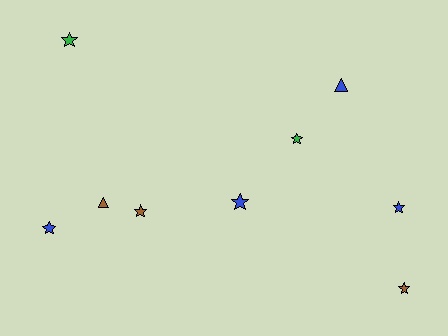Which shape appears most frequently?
Star, with 7 objects.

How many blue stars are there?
There are 3 blue stars.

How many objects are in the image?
There are 9 objects.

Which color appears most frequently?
Blue, with 4 objects.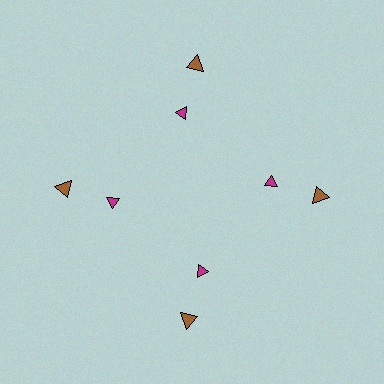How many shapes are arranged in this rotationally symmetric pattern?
There are 8 shapes, arranged in 4 groups of 2.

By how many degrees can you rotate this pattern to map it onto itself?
The pattern maps onto itself every 90 degrees of rotation.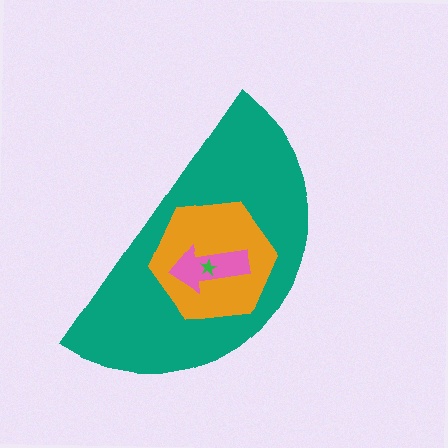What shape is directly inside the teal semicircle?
The orange hexagon.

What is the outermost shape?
The teal semicircle.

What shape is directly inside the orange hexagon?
The pink arrow.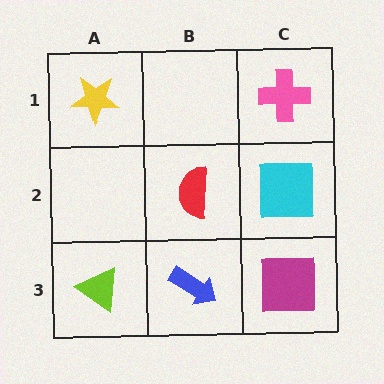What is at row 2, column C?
A cyan square.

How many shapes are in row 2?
2 shapes.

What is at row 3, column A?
A lime triangle.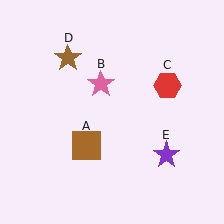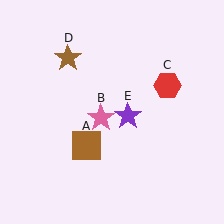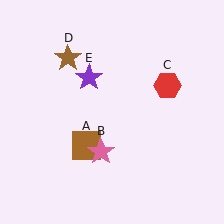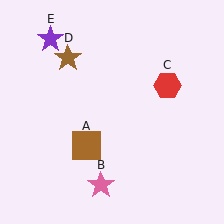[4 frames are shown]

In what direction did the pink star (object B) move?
The pink star (object B) moved down.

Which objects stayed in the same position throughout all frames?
Brown square (object A) and red hexagon (object C) and brown star (object D) remained stationary.